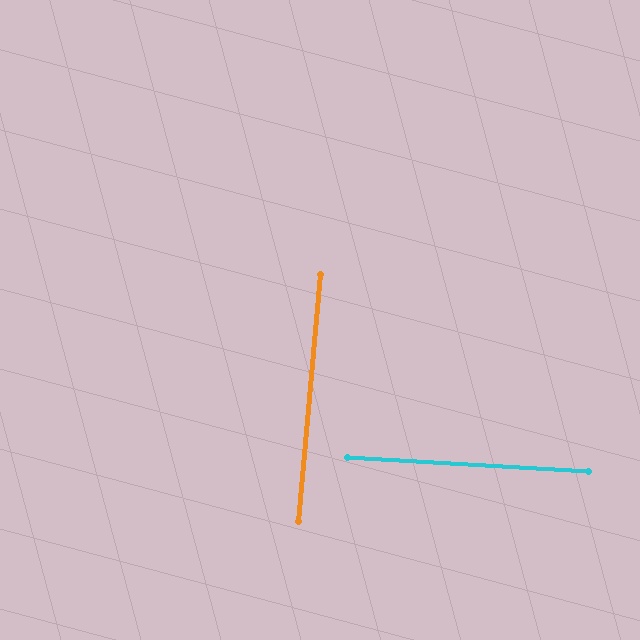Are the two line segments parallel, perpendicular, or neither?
Perpendicular — they meet at approximately 88°.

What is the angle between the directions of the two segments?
Approximately 88 degrees.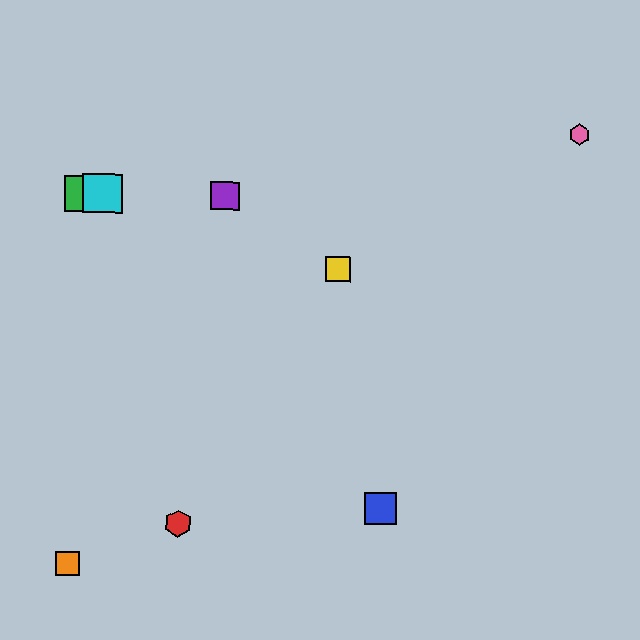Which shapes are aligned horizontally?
The green square, the purple square, the cyan square are aligned horizontally.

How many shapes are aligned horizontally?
3 shapes (the green square, the purple square, the cyan square) are aligned horizontally.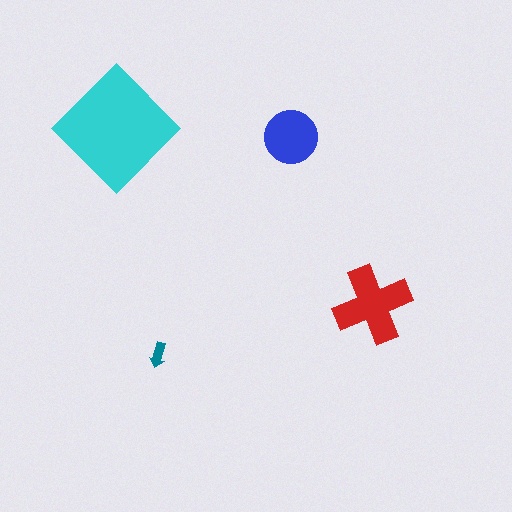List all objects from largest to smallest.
The cyan diamond, the red cross, the blue circle, the teal arrow.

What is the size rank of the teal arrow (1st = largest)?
4th.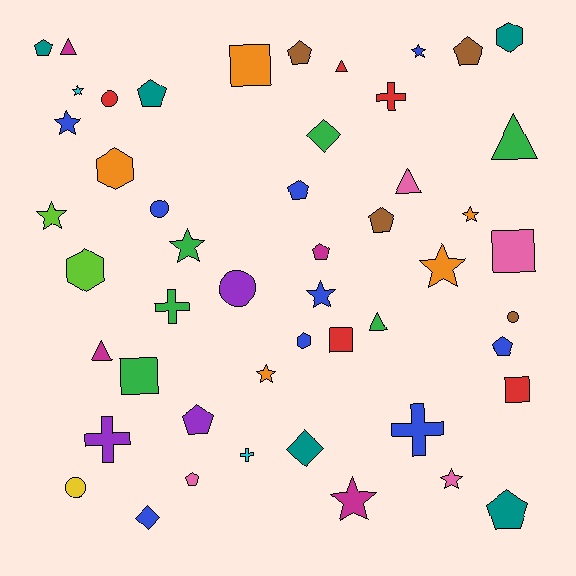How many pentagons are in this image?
There are 11 pentagons.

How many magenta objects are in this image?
There are 4 magenta objects.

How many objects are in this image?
There are 50 objects.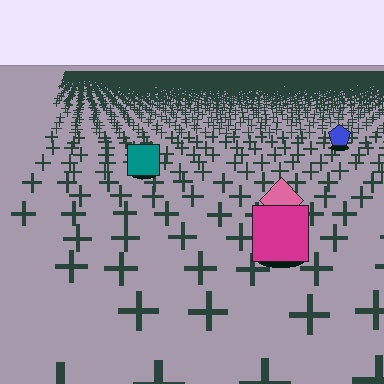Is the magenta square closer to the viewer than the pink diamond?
Yes. The magenta square is closer — you can tell from the texture gradient: the ground texture is coarser near it.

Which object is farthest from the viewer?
The blue pentagon is farthest from the viewer. It appears smaller and the ground texture around it is denser.